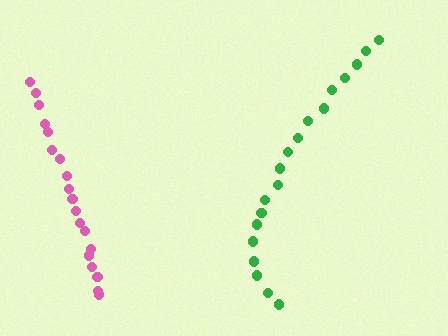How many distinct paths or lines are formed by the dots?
There are 2 distinct paths.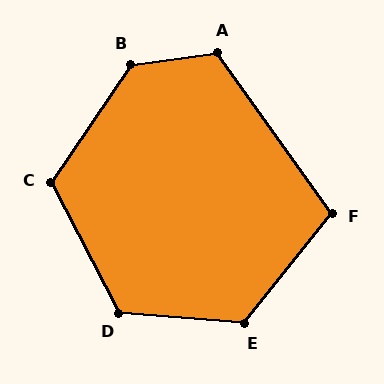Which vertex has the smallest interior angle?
F, at approximately 106 degrees.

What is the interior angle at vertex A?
Approximately 118 degrees (obtuse).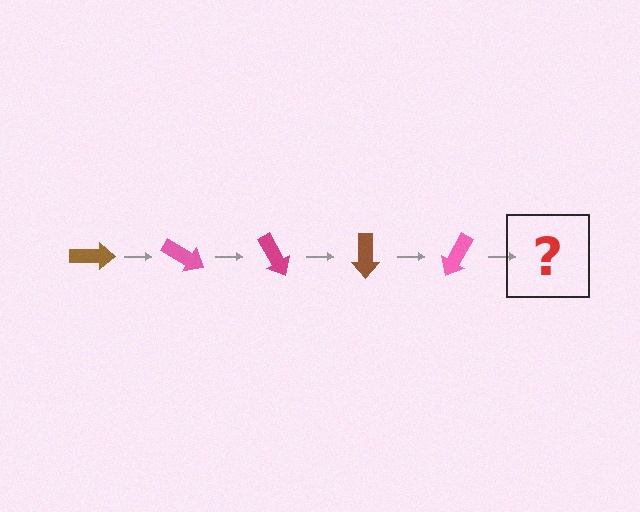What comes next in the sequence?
The next element should be a magenta arrow, rotated 150 degrees from the start.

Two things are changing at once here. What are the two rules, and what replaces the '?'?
The two rules are that it rotates 30 degrees each step and the color cycles through brown, pink, and magenta. The '?' should be a magenta arrow, rotated 150 degrees from the start.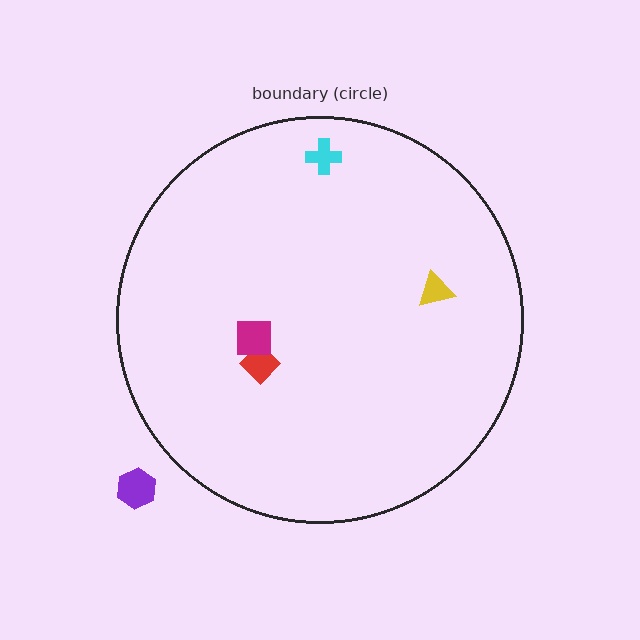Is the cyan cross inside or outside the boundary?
Inside.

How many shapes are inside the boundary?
4 inside, 1 outside.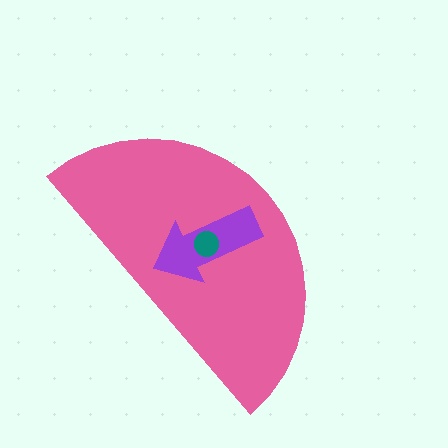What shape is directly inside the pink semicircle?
The purple arrow.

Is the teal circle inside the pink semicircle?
Yes.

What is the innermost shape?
The teal circle.